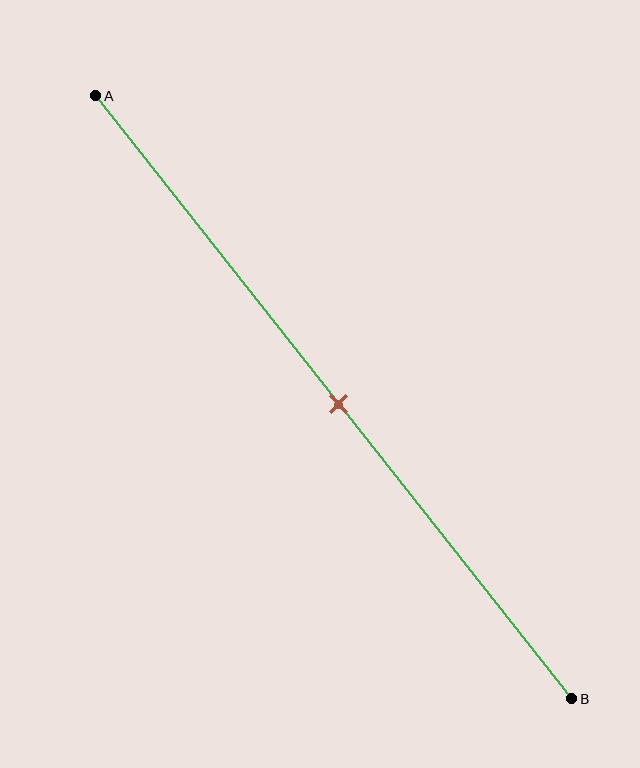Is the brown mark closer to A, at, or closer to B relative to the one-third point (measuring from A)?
The brown mark is closer to point B than the one-third point of segment AB.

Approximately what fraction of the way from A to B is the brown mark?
The brown mark is approximately 50% of the way from A to B.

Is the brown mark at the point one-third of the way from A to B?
No, the mark is at about 50% from A, not at the 33% one-third point.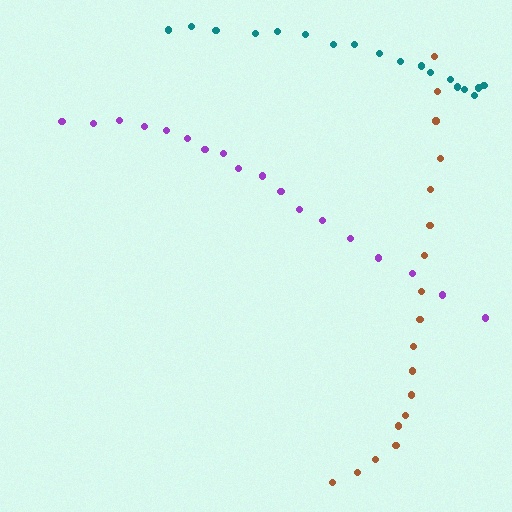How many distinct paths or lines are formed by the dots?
There are 3 distinct paths.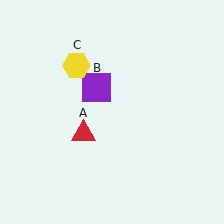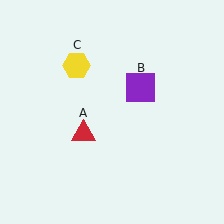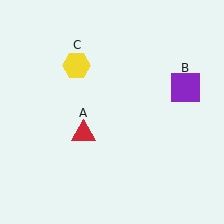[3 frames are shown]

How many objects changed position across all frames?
1 object changed position: purple square (object B).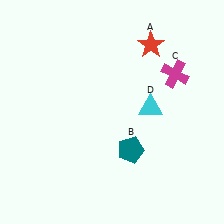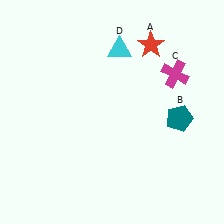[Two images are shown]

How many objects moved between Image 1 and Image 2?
2 objects moved between the two images.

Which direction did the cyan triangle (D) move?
The cyan triangle (D) moved up.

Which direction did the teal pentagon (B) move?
The teal pentagon (B) moved right.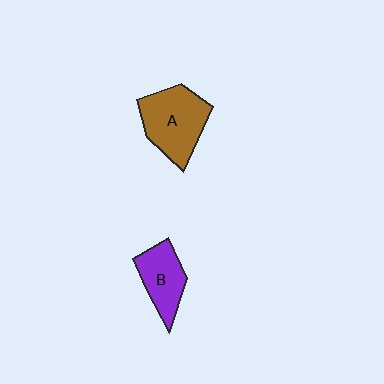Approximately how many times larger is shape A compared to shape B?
Approximately 1.5 times.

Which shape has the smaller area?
Shape B (purple).